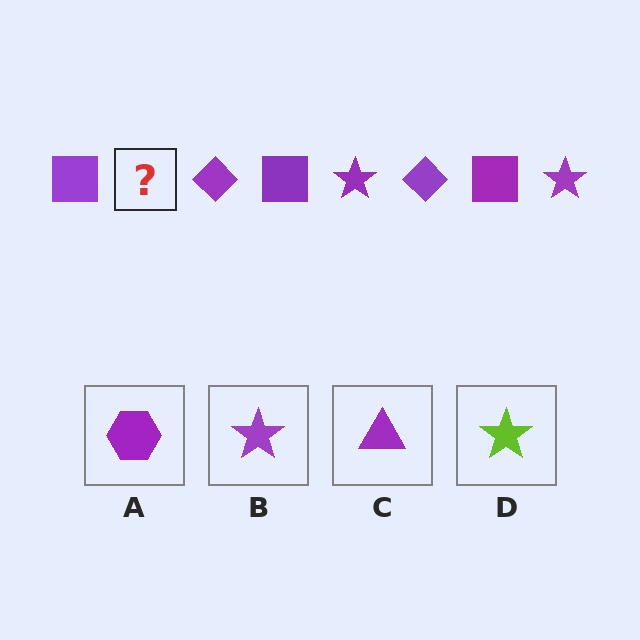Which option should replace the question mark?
Option B.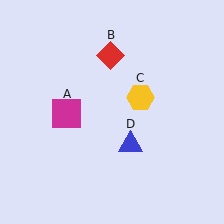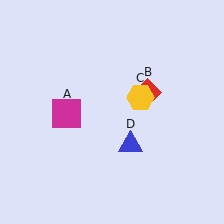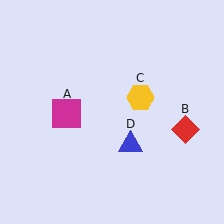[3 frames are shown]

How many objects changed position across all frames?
1 object changed position: red diamond (object B).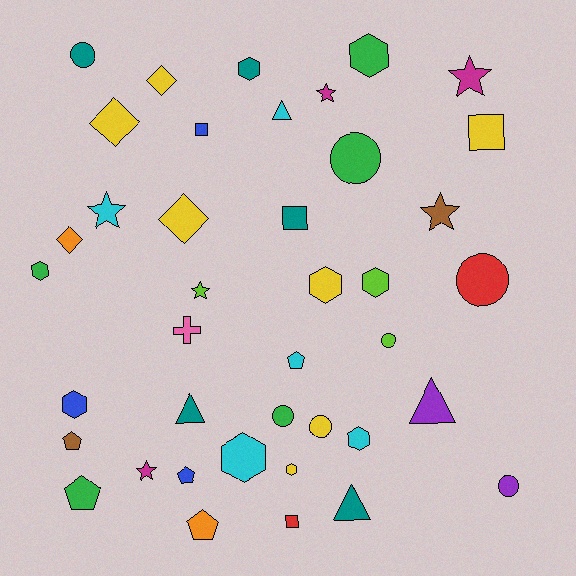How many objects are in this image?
There are 40 objects.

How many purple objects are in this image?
There are 2 purple objects.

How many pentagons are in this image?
There are 5 pentagons.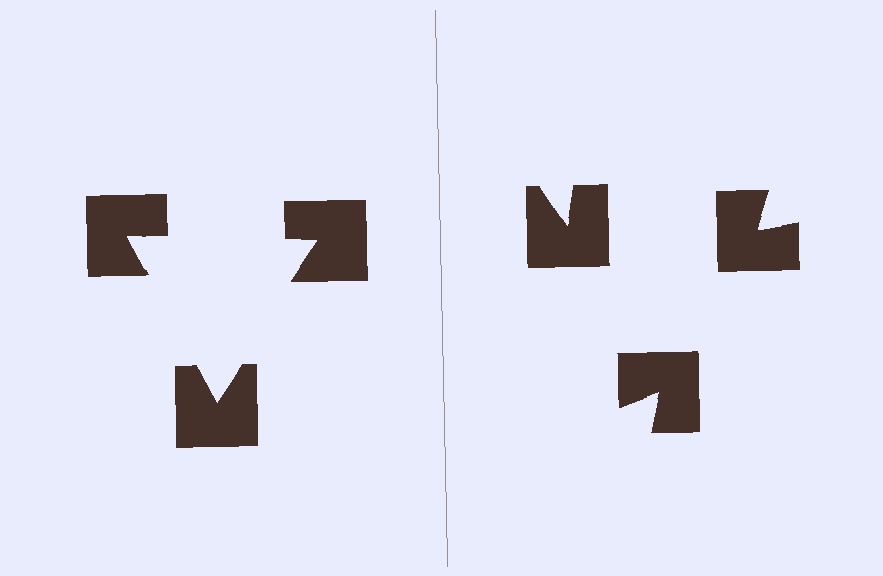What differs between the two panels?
The notched squares are positioned identically on both sides; only the wedge orientations differ. On the left they align to a triangle; on the right they are misaligned.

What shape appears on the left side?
An illusory triangle.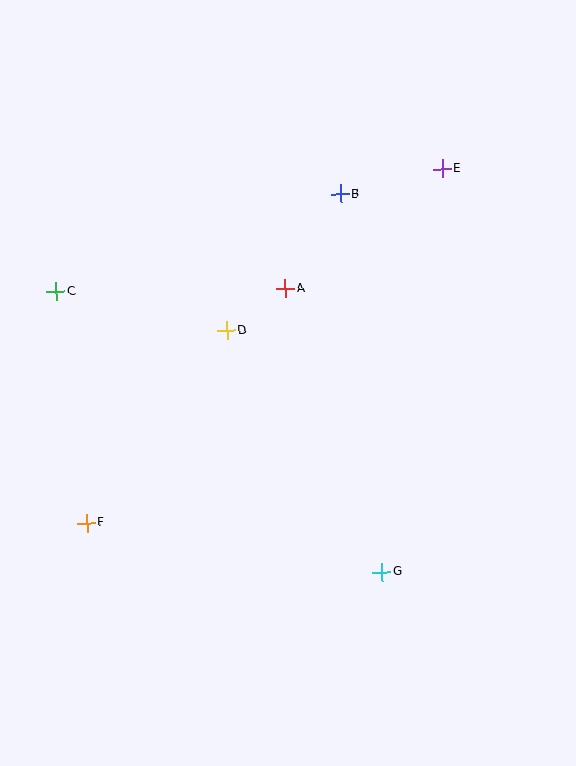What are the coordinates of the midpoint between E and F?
The midpoint between E and F is at (264, 346).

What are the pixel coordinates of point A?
Point A is at (285, 289).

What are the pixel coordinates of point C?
Point C is at (56, 292).